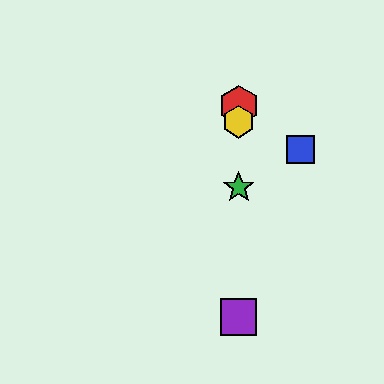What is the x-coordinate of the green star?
The green star is at x≈239.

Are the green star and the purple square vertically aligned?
Yes, both are at x≈239.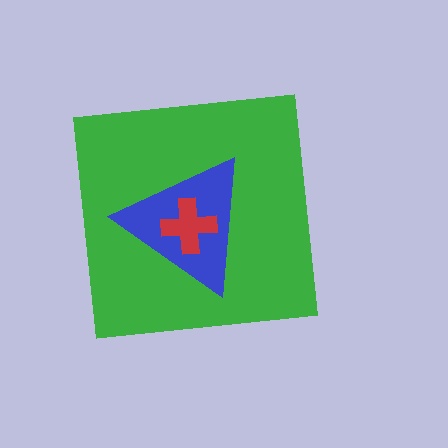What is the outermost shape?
The green square.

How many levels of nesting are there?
3.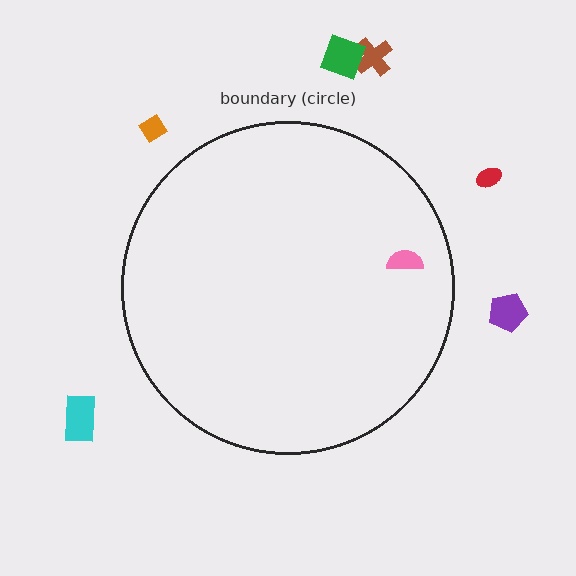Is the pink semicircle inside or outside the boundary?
Inside.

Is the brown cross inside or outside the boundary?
Outside.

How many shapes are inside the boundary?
1 inside, 6 outside.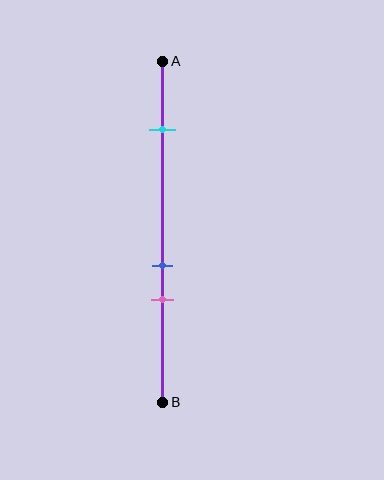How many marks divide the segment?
There are 3 marks dividing the segment.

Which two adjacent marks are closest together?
The blue and pink marks are the closest adjacent pair.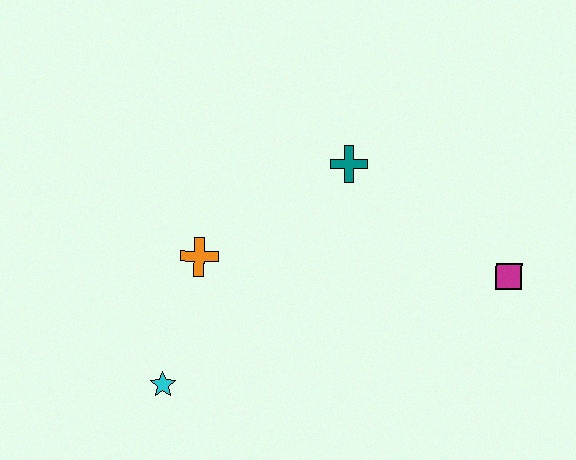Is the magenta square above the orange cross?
No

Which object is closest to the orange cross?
The cyan star is closest to the orange cross.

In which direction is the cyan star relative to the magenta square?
The cyan star is to the left of the magenta square.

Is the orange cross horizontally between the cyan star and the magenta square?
Yes